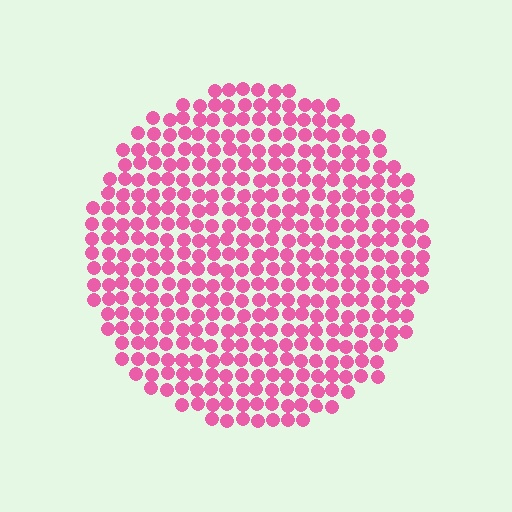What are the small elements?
The small elements are circles.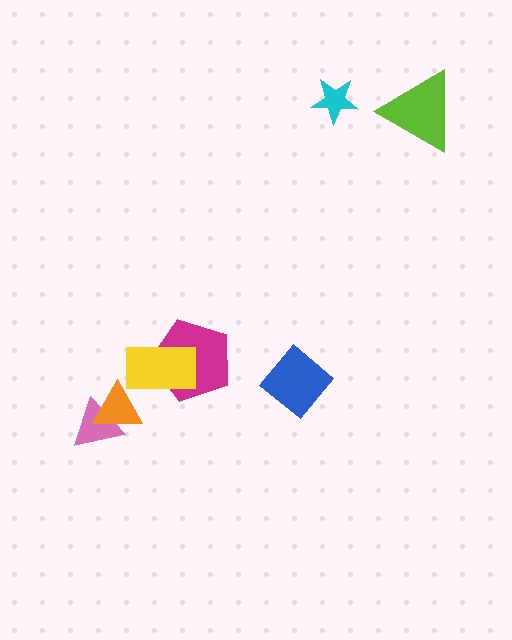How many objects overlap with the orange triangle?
1 object overlaps with the orange triangle.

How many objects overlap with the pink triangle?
1 object overlaps with the pink triangle.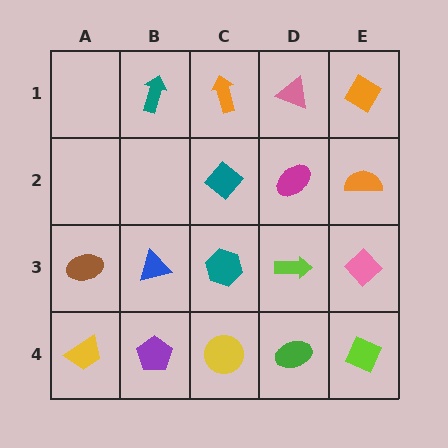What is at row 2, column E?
An orange semicircle.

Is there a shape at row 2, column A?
No, that cell is empty.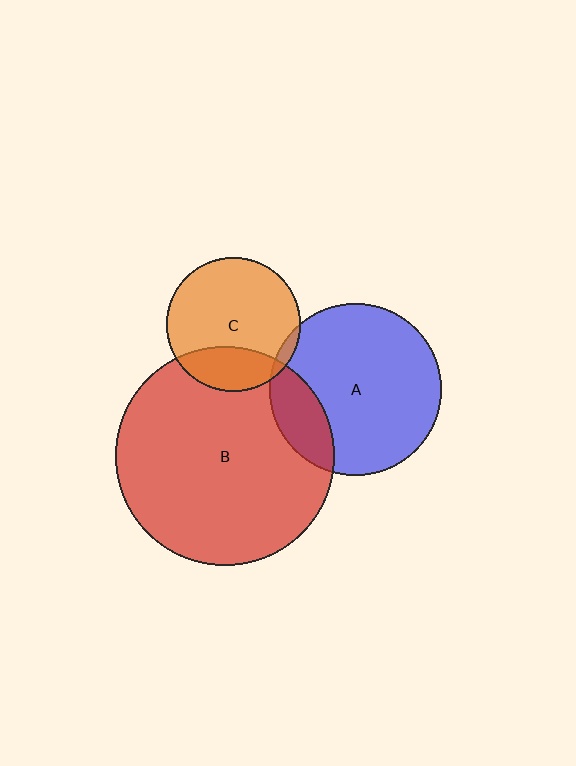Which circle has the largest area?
Circle B (red).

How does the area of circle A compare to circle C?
Approximately 1.7 times.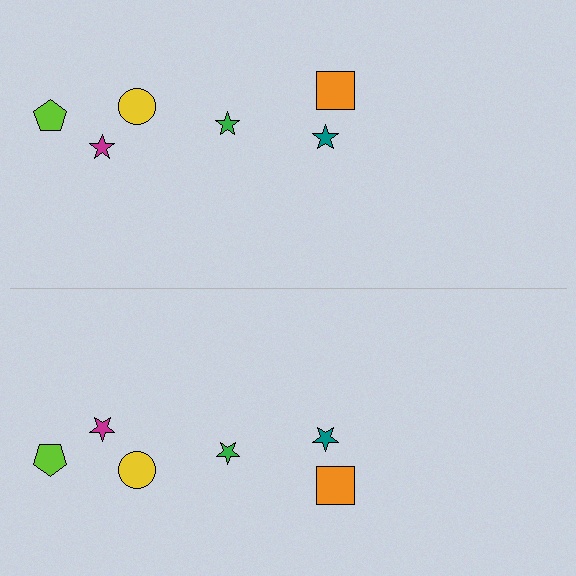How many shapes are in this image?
There are 12 shapes in this image.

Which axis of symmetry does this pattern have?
The pattern has a horizontal axis of symmetry running through the center of the image.